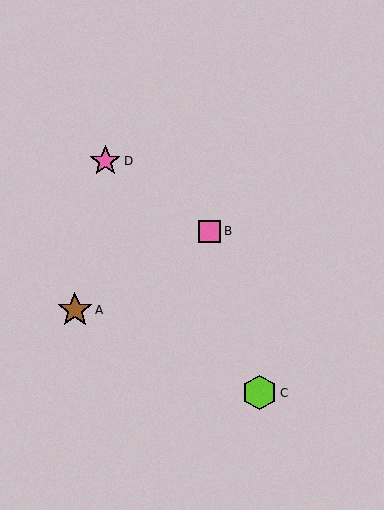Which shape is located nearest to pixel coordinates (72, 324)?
The brown star (labeled A) at (75, 310) is nearest to that location.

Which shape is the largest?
The lime hexagon (labeled C) is the largest.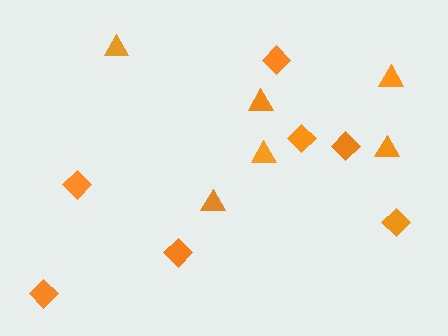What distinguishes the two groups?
There are 2 groups: one group of triangles (6) and one group of diamonds (7).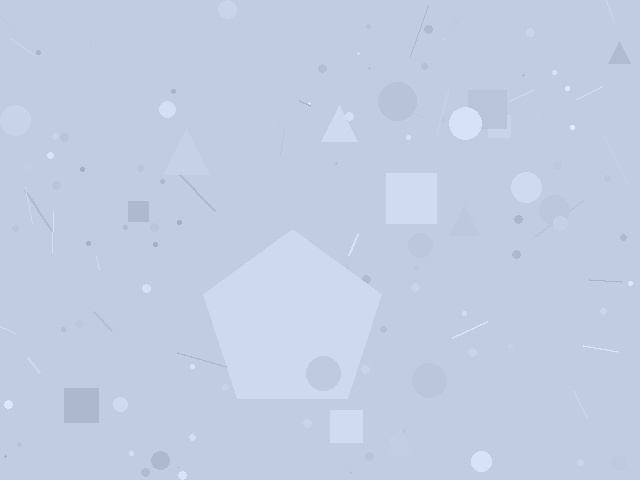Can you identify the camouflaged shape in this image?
The camouflaged shape is a pentagon.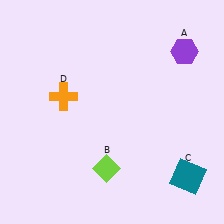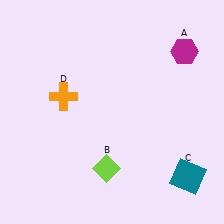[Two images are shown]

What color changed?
The hexagon (A) changed from purple in Image 1 to magenta in Image 2.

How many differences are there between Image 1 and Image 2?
There is 1 difference between the two images.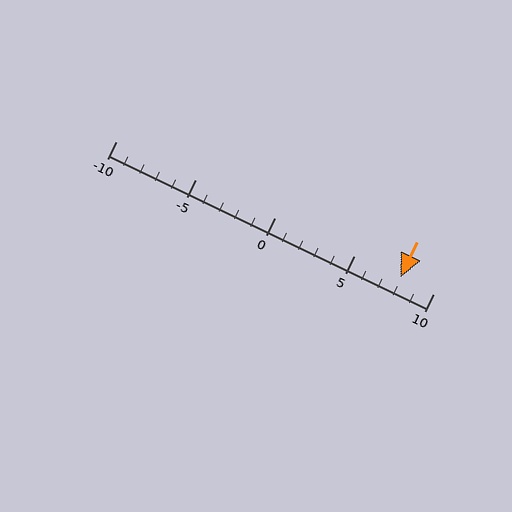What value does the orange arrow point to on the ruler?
The orange arrow points to approximately 8.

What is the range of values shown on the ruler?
The ruler shows values from -10 to 10.